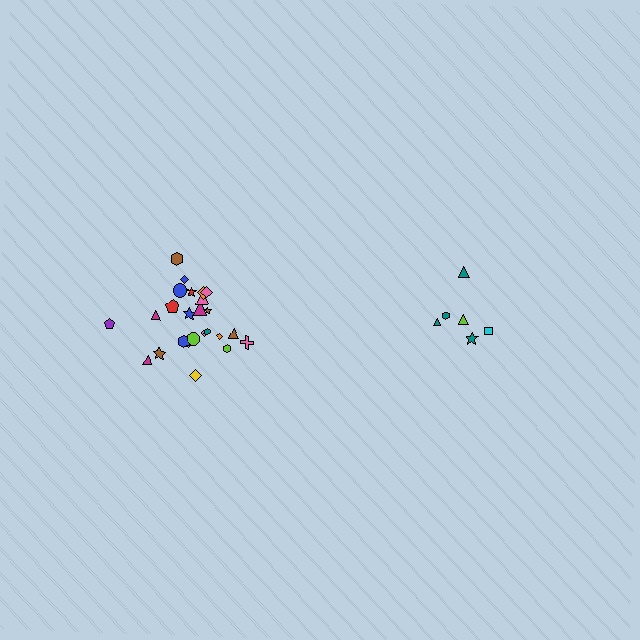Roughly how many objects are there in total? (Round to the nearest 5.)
Roughly 30 objects in total.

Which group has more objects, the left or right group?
The left group.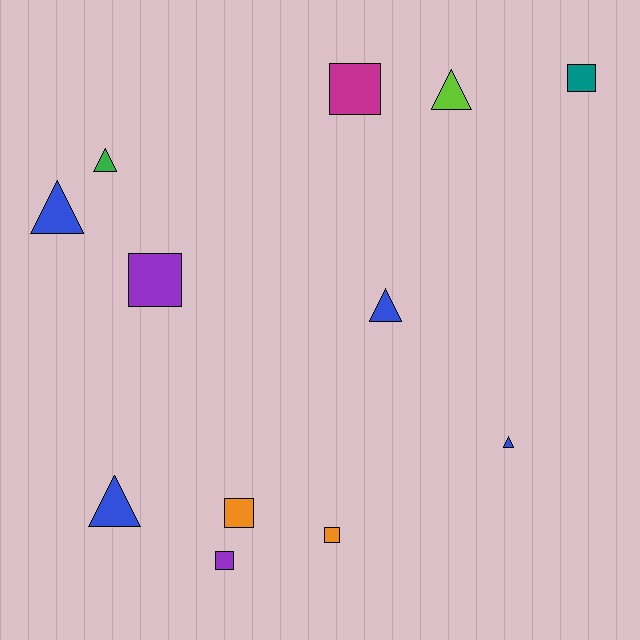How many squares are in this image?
There are 6 squares.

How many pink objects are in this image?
There are no pink objects.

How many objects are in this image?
There are 12 objects.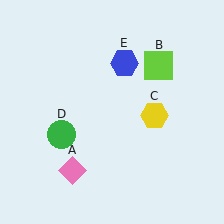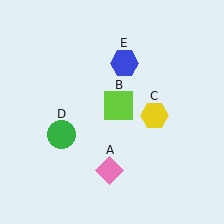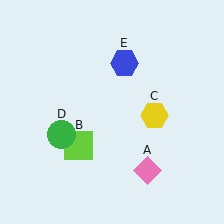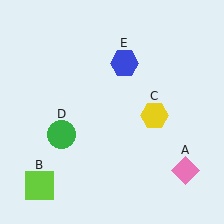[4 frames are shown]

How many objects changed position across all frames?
2 objects changed position: pink diamond (object A), lime square (object B).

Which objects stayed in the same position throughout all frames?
Yellow hexagon (object C) and green circle (object D) and blue hexagon (object E) remained stationary.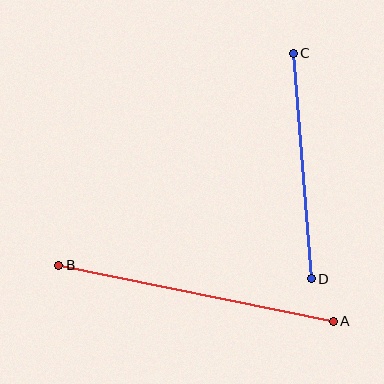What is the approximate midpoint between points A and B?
The midpoint is at approximately (196, 293) pixels.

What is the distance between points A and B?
The distance is approximately 280 pixels.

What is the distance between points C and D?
The distance is approximately 226 pixels.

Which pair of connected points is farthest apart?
Points A and B are farthest apart.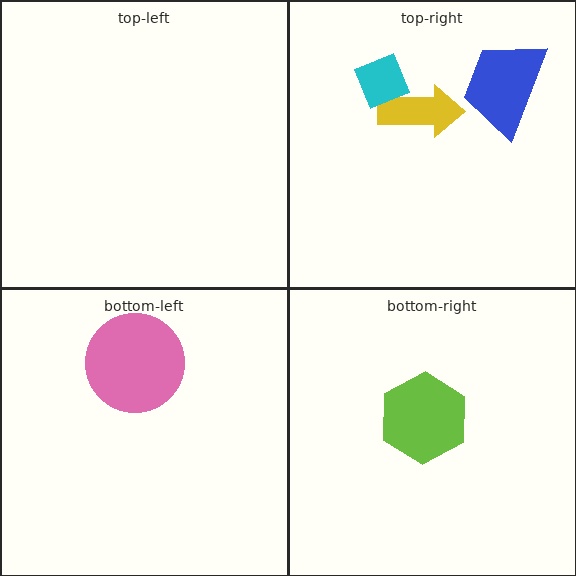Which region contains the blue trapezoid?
The top-right region.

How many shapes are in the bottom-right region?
1.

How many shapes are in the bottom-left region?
1.